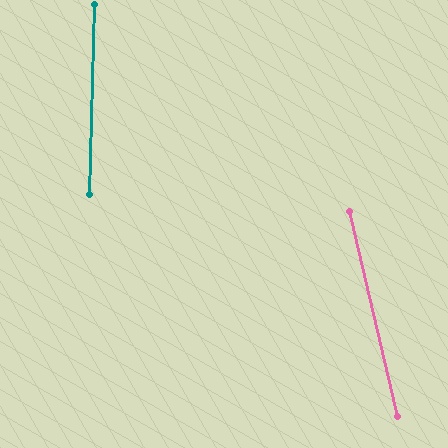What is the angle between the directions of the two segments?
Approximately 15 degrees.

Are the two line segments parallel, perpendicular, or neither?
Neither parallel nor perpendicular — they differ by about 15°.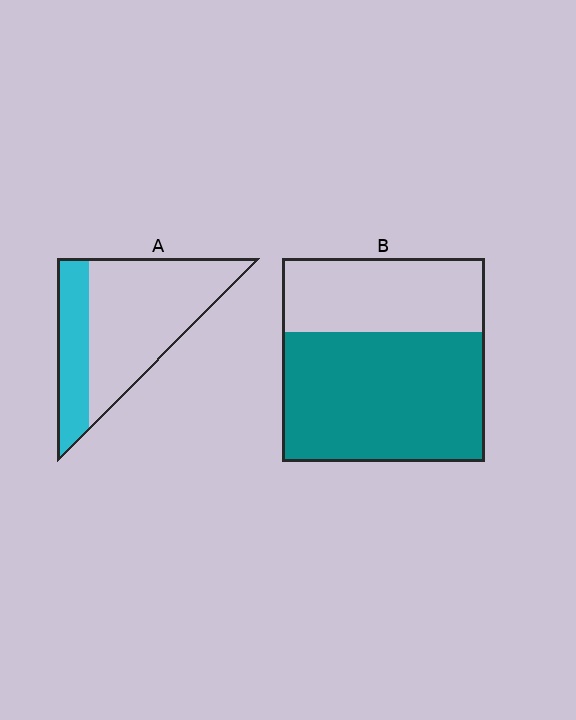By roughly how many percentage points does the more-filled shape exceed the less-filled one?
By roughly 35 percentage points (B over A).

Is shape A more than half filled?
No.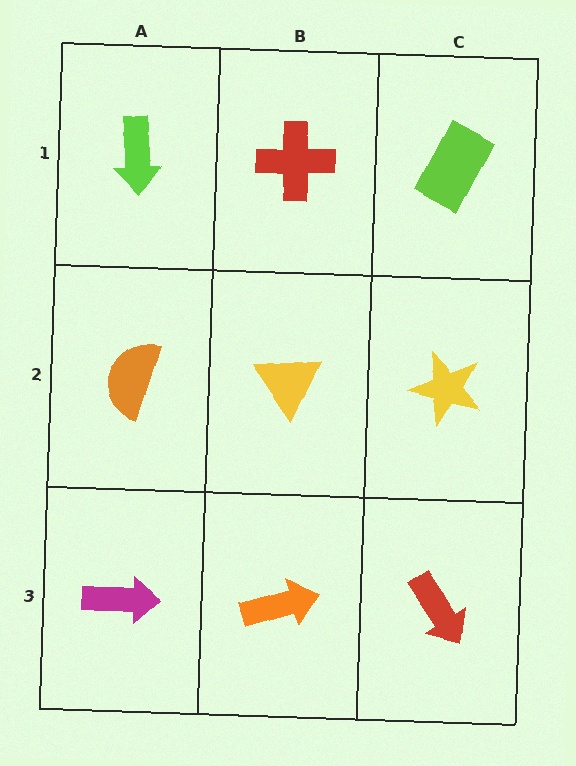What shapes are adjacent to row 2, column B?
A red cross (row 1, column B), an orange arrow (row 3, column B), an orange semicircle (row 2, column A), a yellow star (row 2, column C).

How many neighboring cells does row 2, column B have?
4.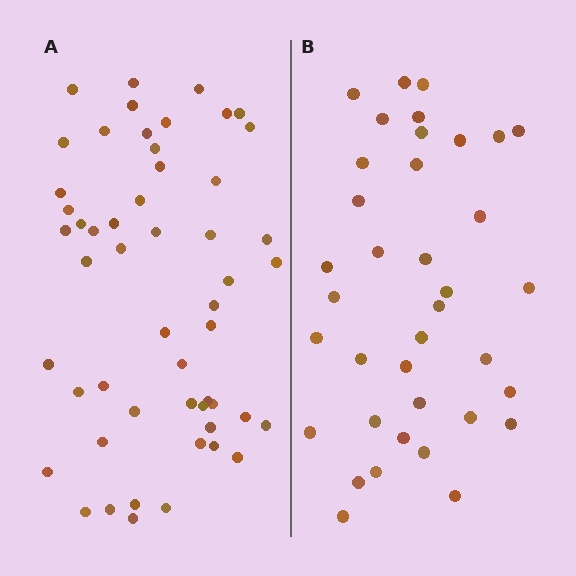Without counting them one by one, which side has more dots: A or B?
Region A (the left region) has more dots.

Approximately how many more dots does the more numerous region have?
Region A has approximately 15 more dots than region B.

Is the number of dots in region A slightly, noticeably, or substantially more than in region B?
Region A has noticeably more, but not dramatically so. The ratio is roughly 1.4 to 1.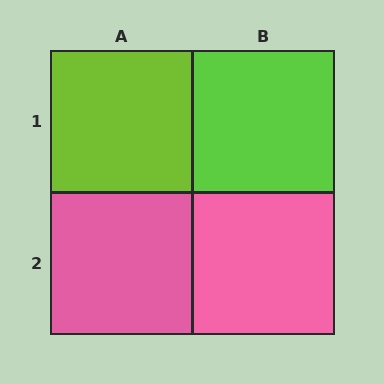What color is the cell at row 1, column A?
Lime.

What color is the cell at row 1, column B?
Lime.